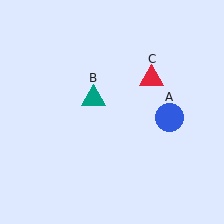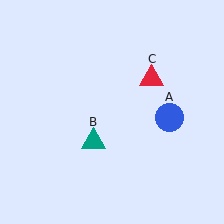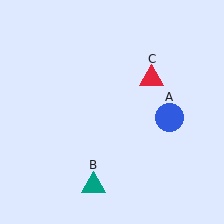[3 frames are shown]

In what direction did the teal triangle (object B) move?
The teal triangle (object B) moved down.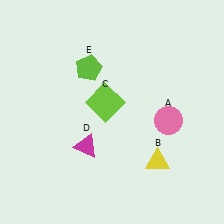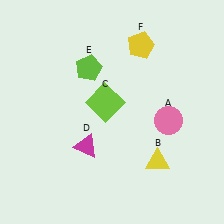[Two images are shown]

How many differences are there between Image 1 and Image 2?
There is 1 difference between the two images.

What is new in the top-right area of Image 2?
A yellow pentagon (F) was added in the top-right area of Image 2.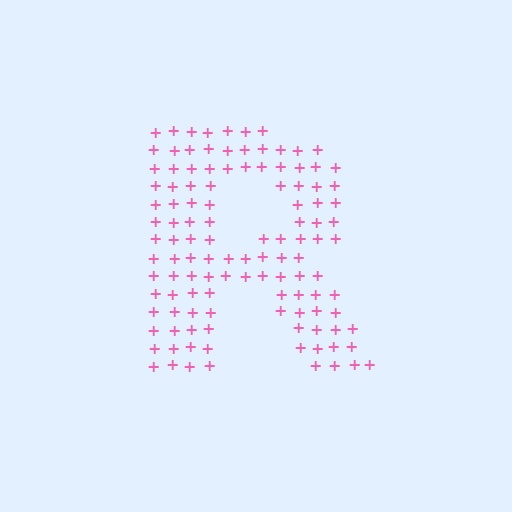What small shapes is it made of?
It is made of small plus signs.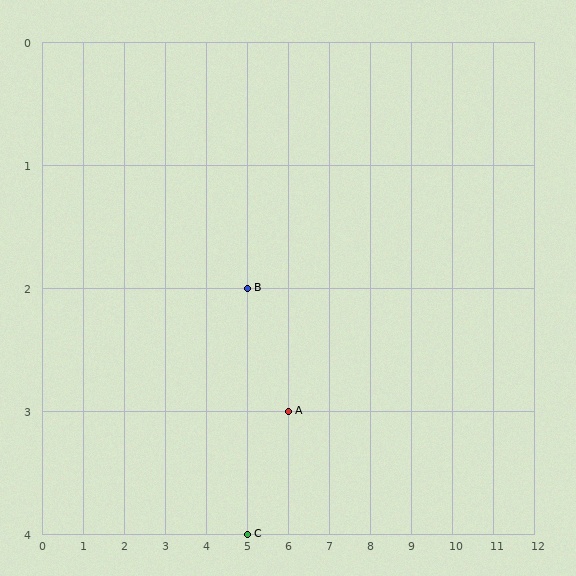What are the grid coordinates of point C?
Point C is at grid coordinates (5, 4).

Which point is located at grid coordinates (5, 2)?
Point B is at (5, 2).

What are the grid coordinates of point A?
Point A is at grid coordinates (6, 3).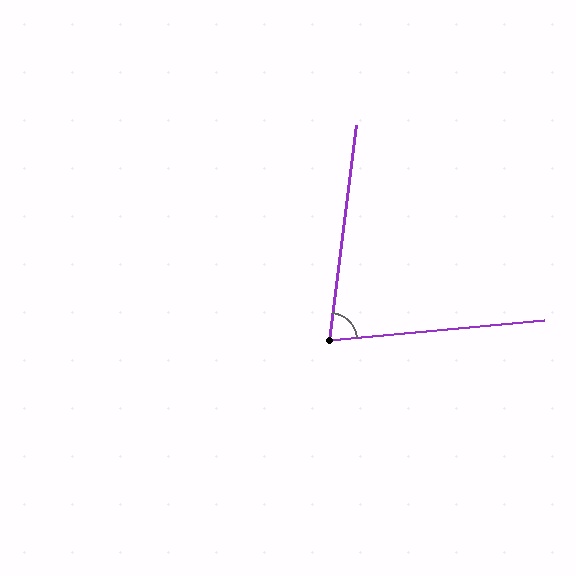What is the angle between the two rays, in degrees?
Approximately 78 degrees.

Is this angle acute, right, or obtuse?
It is acute.